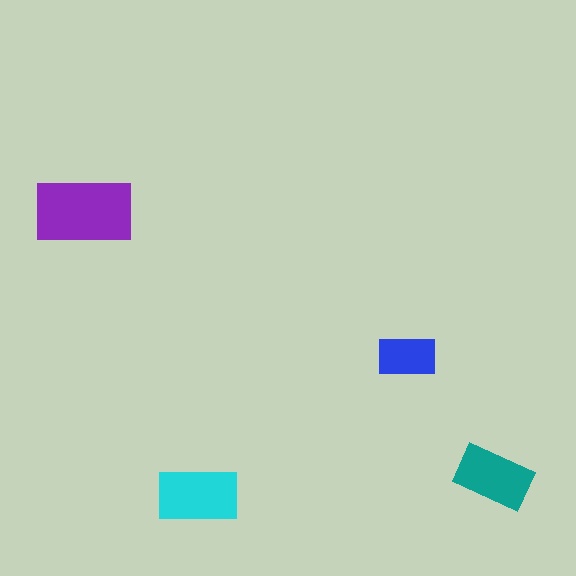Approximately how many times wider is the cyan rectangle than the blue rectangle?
About 1.5 times wider.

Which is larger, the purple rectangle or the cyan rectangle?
The purple one.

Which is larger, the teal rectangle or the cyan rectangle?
The cyan one.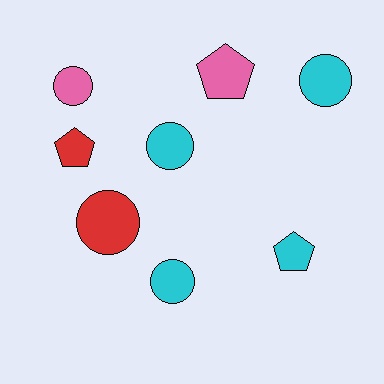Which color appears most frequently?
Cyan, with 4 objects.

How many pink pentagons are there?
There is 1 pink pentagon.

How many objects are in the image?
There are 8 objects.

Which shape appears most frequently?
Circle, with 5 objects.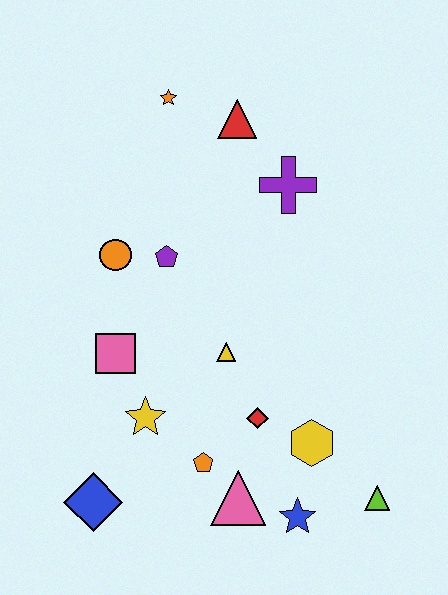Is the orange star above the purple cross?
Yes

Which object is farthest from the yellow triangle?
The orange star is farthest from the yellow triangle.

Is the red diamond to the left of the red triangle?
No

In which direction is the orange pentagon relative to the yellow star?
The orange pentagon is to the right of the yellow star.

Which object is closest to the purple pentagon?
The orange circle is closest to the purple pentagon.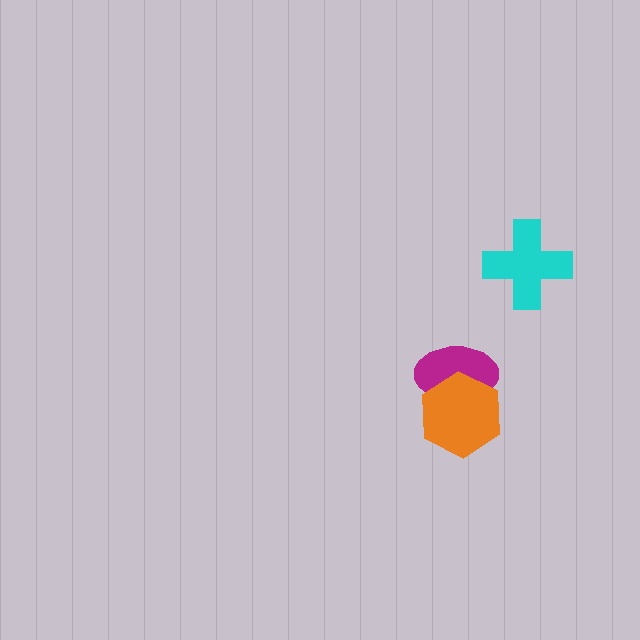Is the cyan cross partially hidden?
No, no other shape covers it.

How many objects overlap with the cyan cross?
0 objects overlap with the cyan cross.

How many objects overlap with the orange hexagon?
1 object overlaps with the orange hexagon.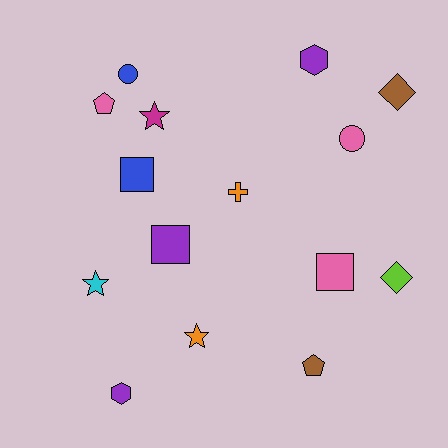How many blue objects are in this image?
There are 2 blue objects.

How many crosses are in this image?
There is 1 cross.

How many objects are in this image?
There are 15 objects.